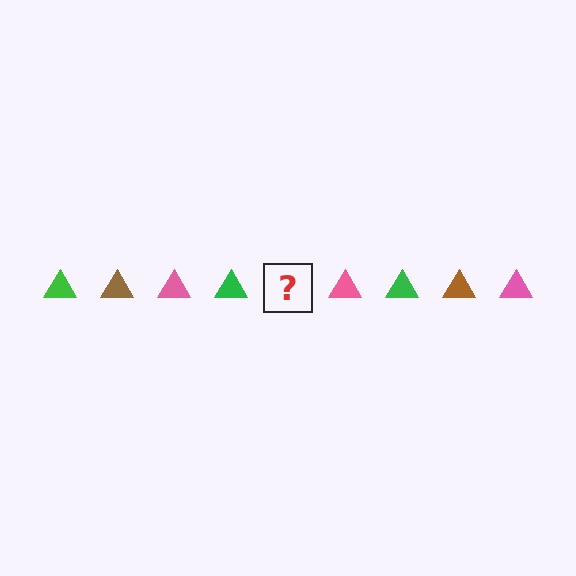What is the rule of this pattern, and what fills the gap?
The rule is that the pattern cycles through green, brown, pink triangles. The gap should be filled with a brown triangle.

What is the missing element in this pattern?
The missing element is a brown triangle.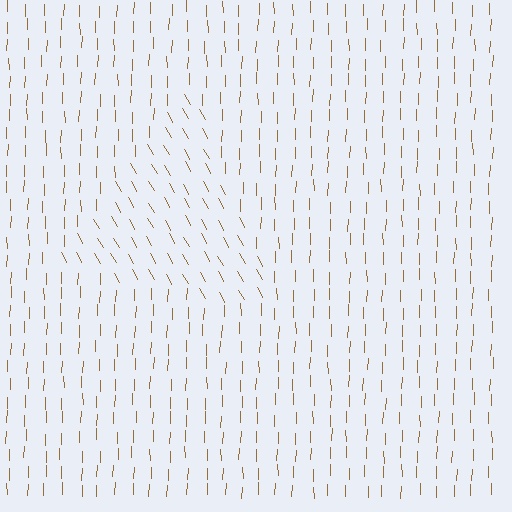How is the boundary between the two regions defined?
The boundary is defined purely by a change in line orientation (approximately 30 degrees difference). All lines are the same color and thickness.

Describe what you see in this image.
The image is filled with small brown line segments. A triangle region in the image has lines oriented differently from the surrounding lines, creating a visible texture boundary.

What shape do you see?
I see a triangle.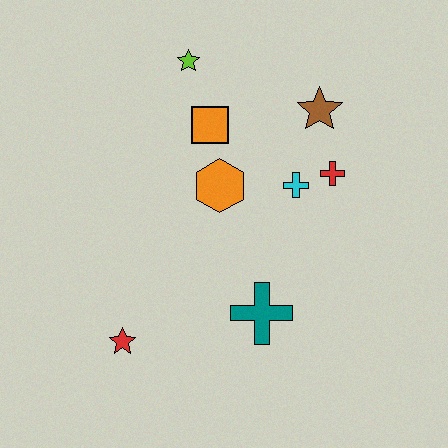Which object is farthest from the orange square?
The red star is farthest from the orange square.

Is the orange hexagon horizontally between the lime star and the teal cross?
Yes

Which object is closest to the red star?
The teal cross is closest to the red star.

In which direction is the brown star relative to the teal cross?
The brown star is above the teal cross.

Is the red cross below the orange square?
Yes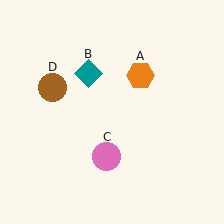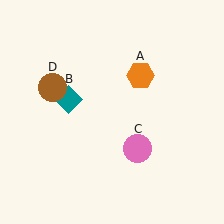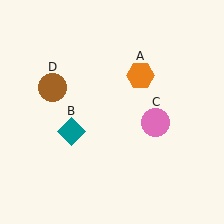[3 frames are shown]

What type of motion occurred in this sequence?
The teal diamond (object B), pink circle (object C) rotated counterclockwise around the center of the scene.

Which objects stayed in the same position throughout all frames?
Orange hexagon (object A) and brown circle (object D) remained stationary.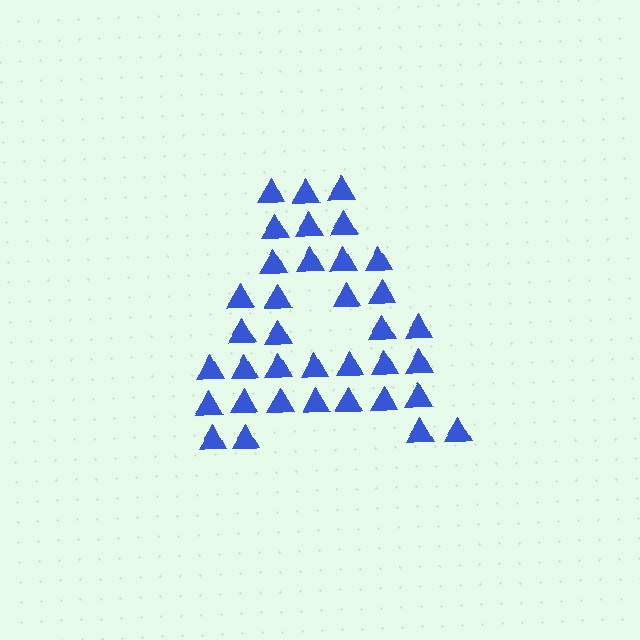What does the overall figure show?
The overall figure shows the letter A.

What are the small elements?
The small elements are triangles.